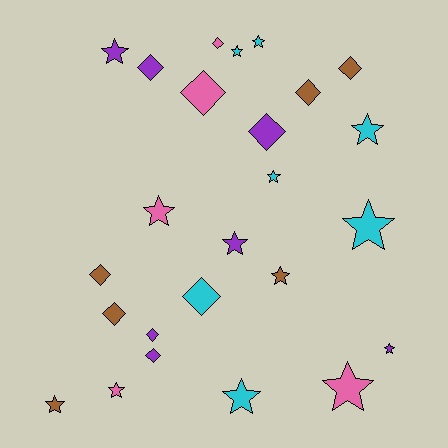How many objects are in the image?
There are 25 objects.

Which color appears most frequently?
Cyan, with 7 objects.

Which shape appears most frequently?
Star, with 14 objects.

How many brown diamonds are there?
There are 4 brown diamonds.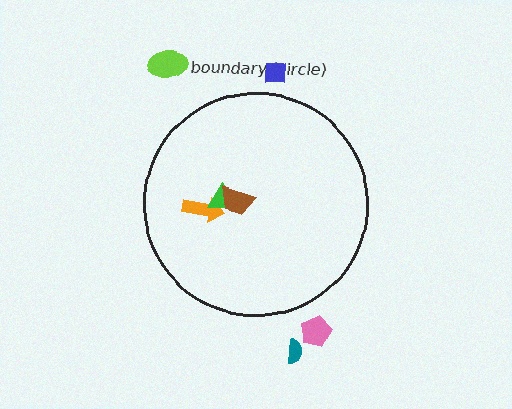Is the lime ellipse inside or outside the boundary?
Outside.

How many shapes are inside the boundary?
3 inside, 4 outside.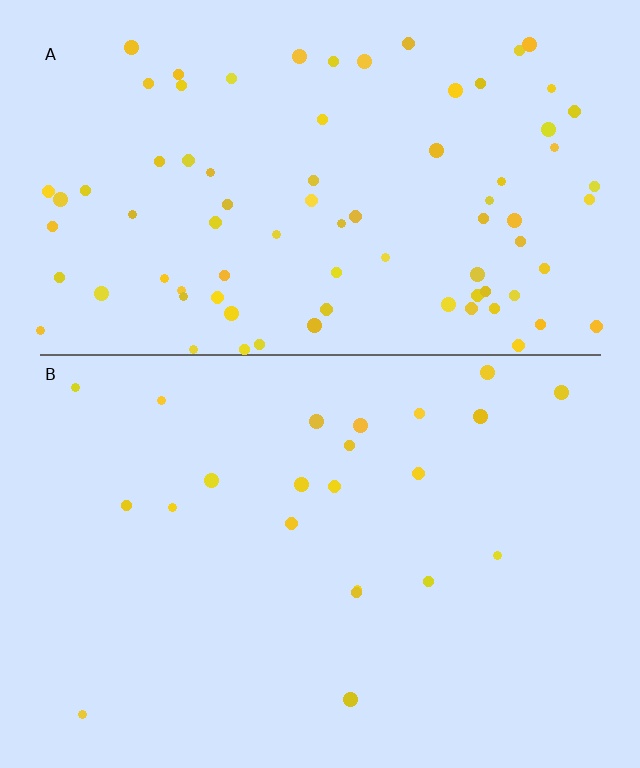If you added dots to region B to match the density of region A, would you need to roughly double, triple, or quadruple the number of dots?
Approximately quadruple.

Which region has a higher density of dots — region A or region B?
A (the top).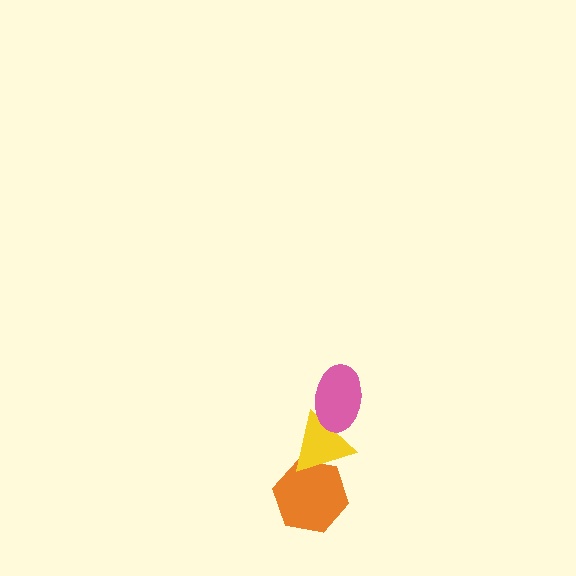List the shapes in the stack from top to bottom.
From top to bottom: the pink ellipse, the yellow triangle, the orange hexagon.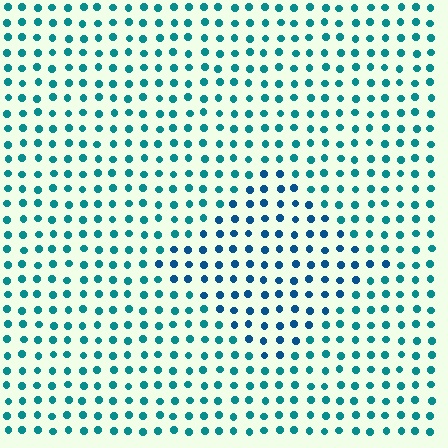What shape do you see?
I see a diamond.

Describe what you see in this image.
The image is filled with small teal elements in a uniform arrangement. A diamond-shaped region is visible where the elements are tinted to a slightly different hue, forming a subtle color boundary.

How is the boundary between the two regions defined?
The boundary is defined purely by a slight shift in hue (about 27 degrees). Spacing, size, and orientation are identical on both sides.